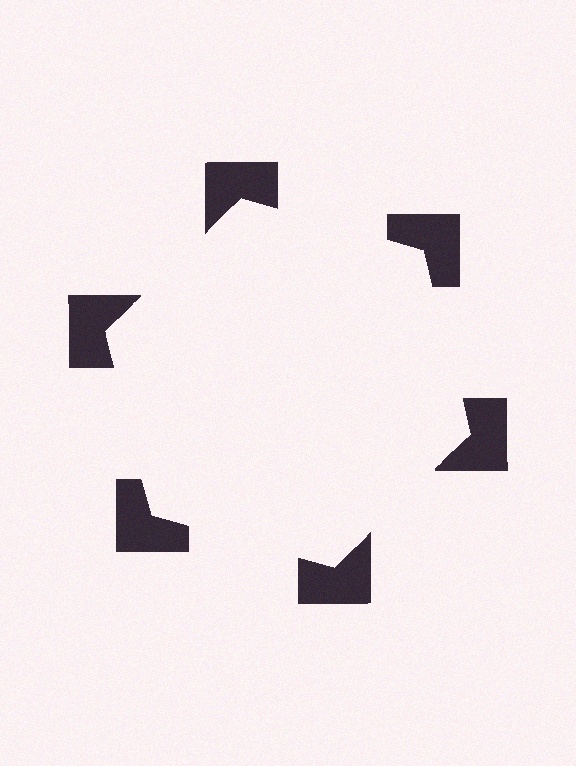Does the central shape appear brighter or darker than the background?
It typically appears slightly brighter than the background, even though no actual brightness change is drawn.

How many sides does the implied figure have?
6 sides.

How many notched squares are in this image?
There are 6 — one at each vertex of the illusory hexagon.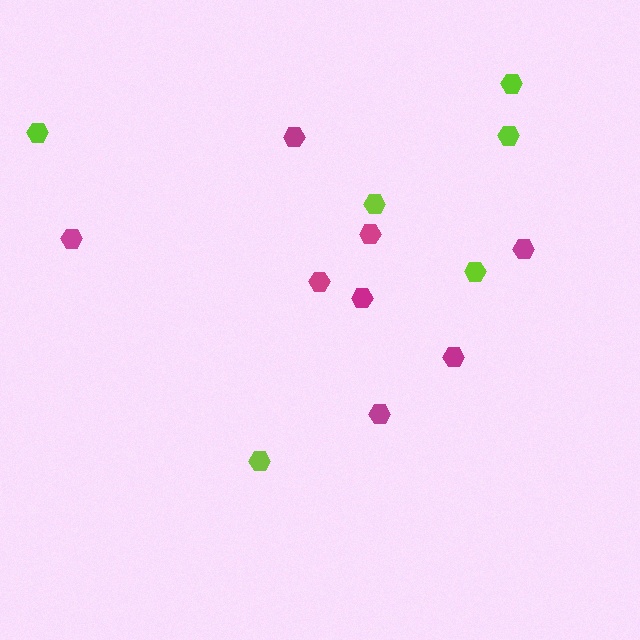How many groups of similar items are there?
There are 2 groups: one group of lime hexagons (6) and one group of magenta hexagons (8).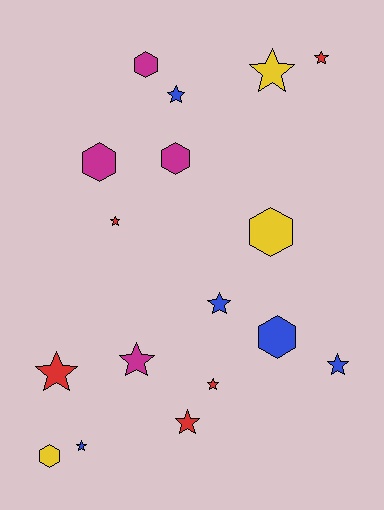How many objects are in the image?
There are 17 objects.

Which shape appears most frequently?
Star, with 11 objects.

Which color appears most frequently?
Red, with 5 objects.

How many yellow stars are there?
There is 1 yellow star.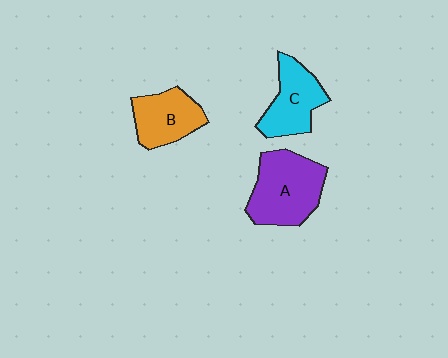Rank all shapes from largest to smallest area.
From largest to smallest: A (purple), C (cyan), B (orange).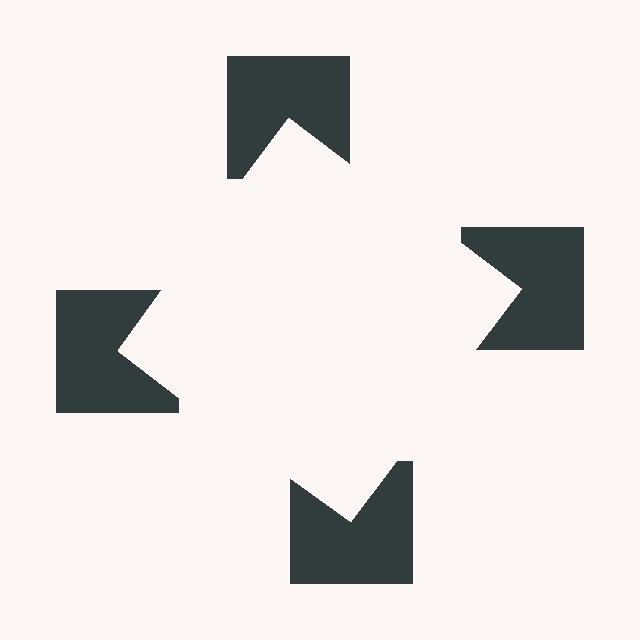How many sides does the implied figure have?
4 sides.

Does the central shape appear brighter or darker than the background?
It typically appears slightly brighter than the background, even though no actual brightness change is drawn.